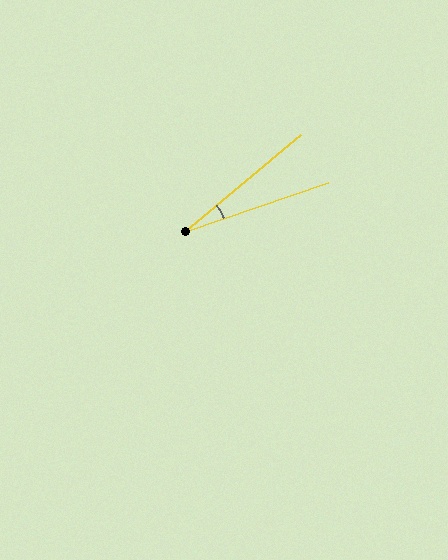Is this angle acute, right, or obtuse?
It is acute.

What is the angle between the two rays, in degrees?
Approximately 21 degrees.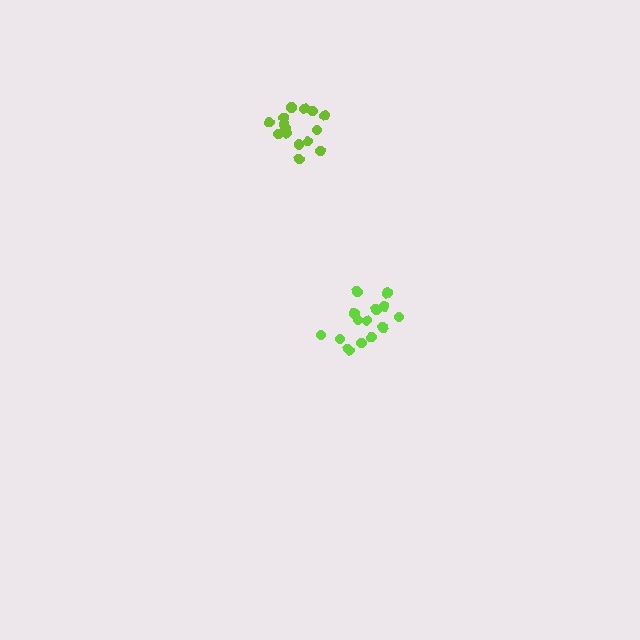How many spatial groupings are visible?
There are 2 spatial groupings.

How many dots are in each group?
Group 1: 15 dots, Group 2: 15 dots (30 total).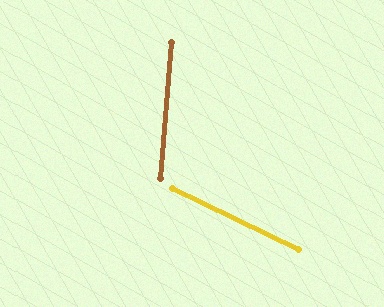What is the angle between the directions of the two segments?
Approximately 69 degrees.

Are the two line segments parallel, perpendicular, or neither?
Neither parallel nor perpendicular — they differ by about 69°.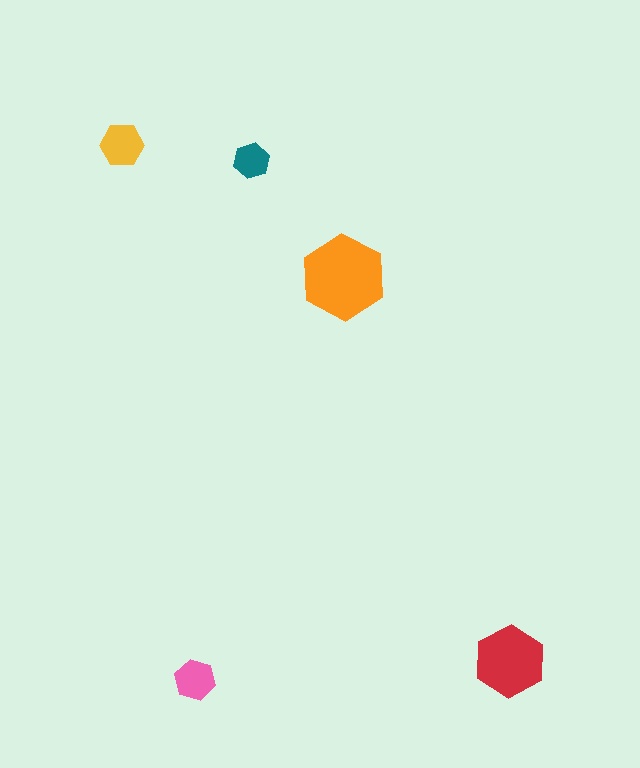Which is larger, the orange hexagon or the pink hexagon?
The orange one.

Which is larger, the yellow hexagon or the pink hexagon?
The yellow one.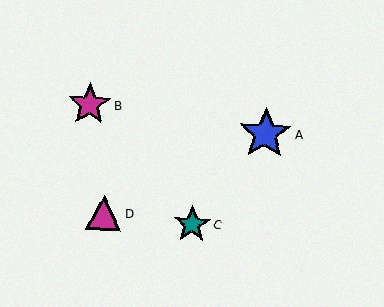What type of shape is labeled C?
Shape C is a teal star.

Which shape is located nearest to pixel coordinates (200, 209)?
The teal star (labeled C) at (192, 224) is nearest to that location.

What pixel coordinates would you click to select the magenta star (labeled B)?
Click at (89, 105) to select the magenta star B.